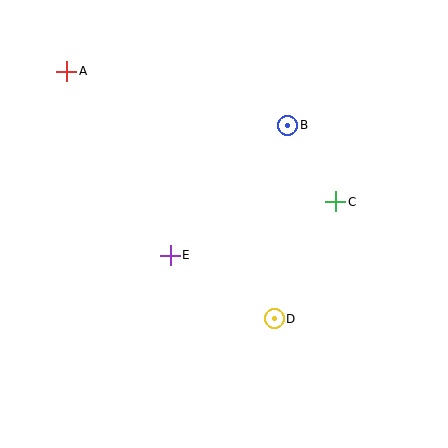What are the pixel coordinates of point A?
Point A is at (67, 71).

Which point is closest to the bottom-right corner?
Point D is closest to the bottom-right corner.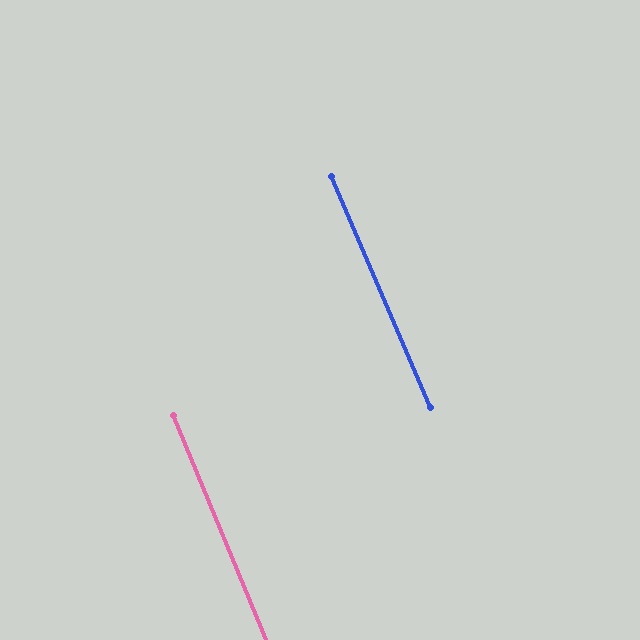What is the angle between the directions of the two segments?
Approximately 1 degree.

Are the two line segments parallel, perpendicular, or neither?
Parallel — their directions differ by only 0.6°.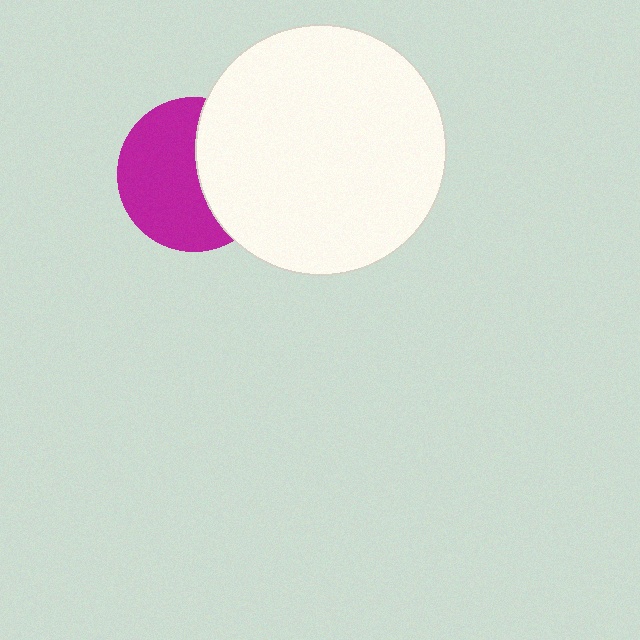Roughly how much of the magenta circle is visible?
About half of it is visible (roughly 59%).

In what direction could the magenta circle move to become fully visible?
The magenta circle could move left. That would shift it out from behind the white circle entirely.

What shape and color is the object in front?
The object in front is a white circle.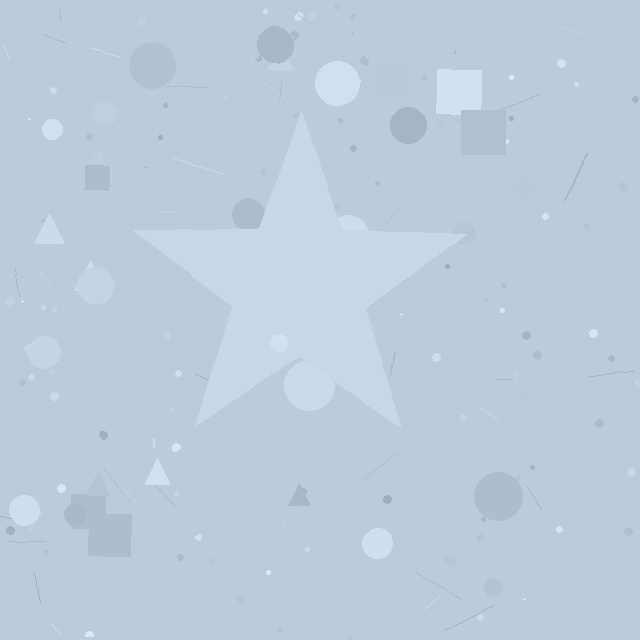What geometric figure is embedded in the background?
A star is embedded in the background.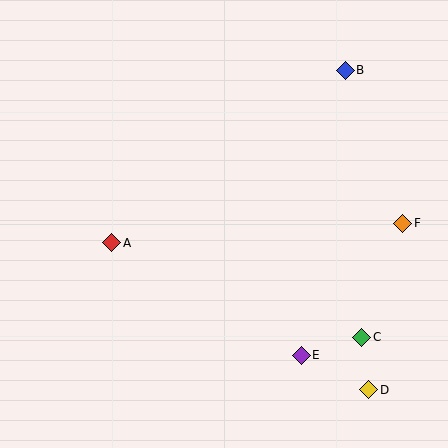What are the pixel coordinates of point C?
Point C is at (362, 337).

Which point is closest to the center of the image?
Point A at (112, 243) is closest to the center.